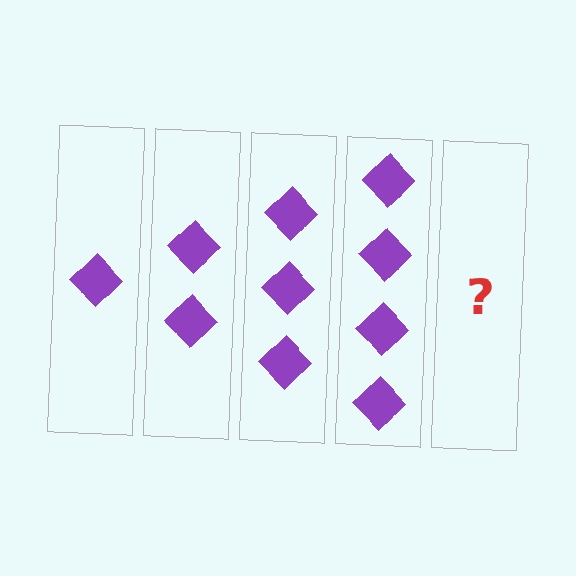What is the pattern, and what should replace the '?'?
The pattern is that each step adds one more diamond. The '?' should be 5 diamonds.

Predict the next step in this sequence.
The next step is 5 diamonds.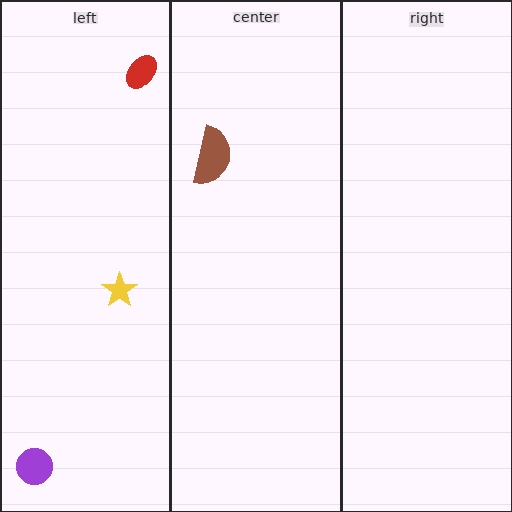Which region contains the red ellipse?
The left region.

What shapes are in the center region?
The brown semicircle.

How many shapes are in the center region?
1.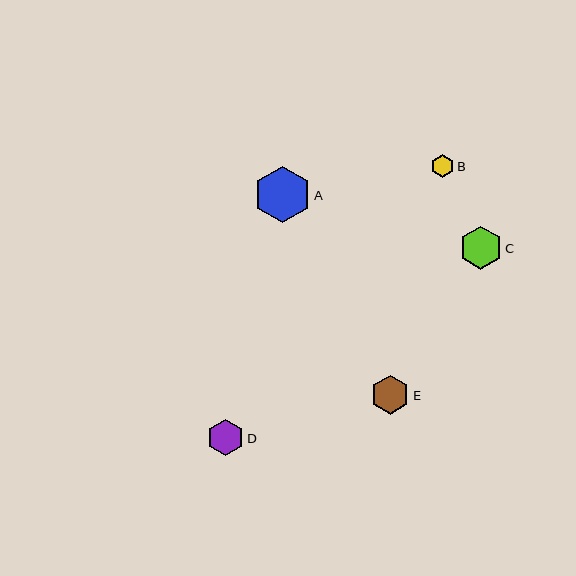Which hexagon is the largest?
Hexagon A is the largest with a size of approximately 57 pixels.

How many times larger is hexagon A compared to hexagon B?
Hexagon A is approximately 2.5 times the size of hexagon B.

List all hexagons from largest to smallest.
From largest to smallest: A, C, E, D, B.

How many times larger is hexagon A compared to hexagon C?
Hexagon A is approximately 1.3 times the size of hexagon C.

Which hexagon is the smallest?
Hexagon B is the smallest with a size of approximately 23 pixels.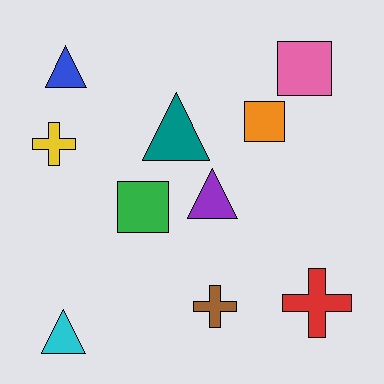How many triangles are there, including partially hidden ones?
There are 4 triangles.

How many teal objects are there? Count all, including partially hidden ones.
There is 1 teal object.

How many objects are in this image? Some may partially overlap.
There are 10 objects.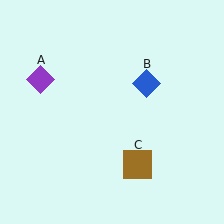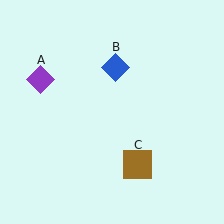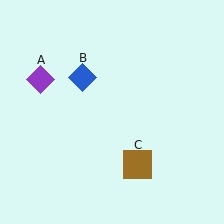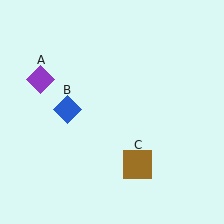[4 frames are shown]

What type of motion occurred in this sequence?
The blue diamond (object B) rotated counterclockwise around the center of the scene.